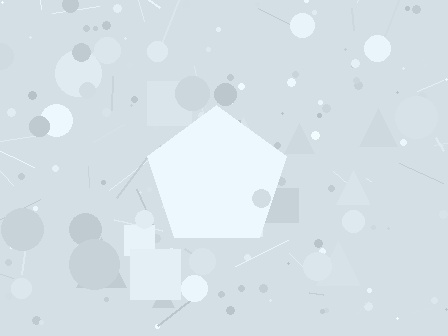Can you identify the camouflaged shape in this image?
The camouflaged shape is a pentagon.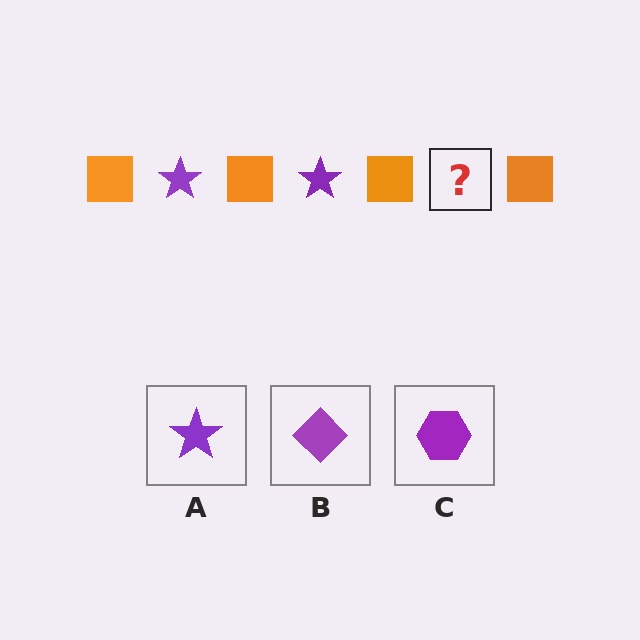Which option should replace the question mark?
Option A.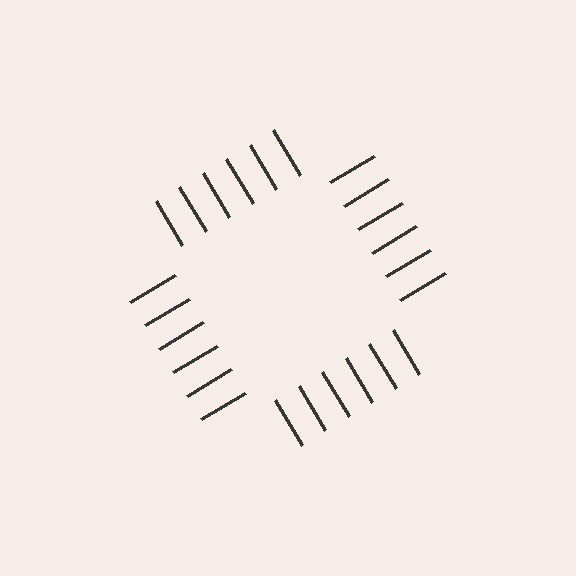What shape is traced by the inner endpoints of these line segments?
An illusory square — the line segments terminate on its edges but no continuous stroke is drawn.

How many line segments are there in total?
24 — 6 along each of the 4 edges.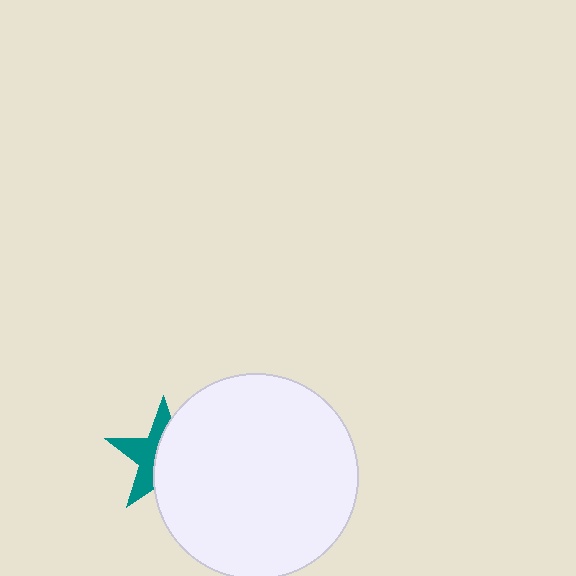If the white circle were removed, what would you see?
You would see the complete teal star.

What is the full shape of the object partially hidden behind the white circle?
The partially hidden object is a teal star.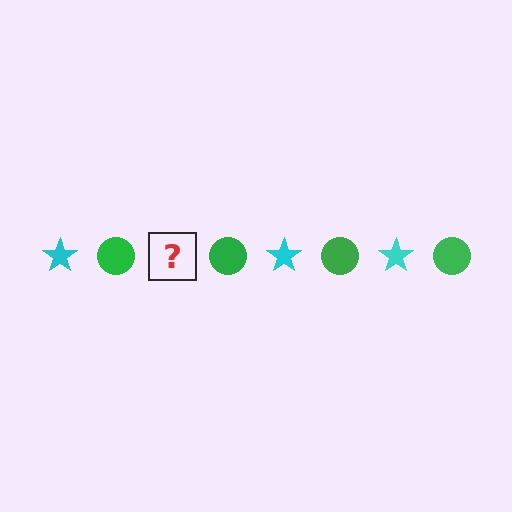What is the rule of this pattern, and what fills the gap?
The rule is that the pattern alternates between cyan star and green circle. The gap should be filled with a cyan star.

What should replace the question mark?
The question mark should be replaced with a cyan star.